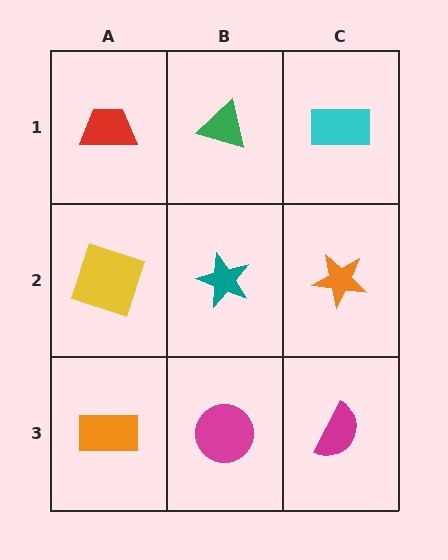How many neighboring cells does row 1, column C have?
2.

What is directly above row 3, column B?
A teal star.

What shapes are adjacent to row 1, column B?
A teal star (row 2, column B), a red trapezoid (row 1, column A), a cyan rectangle (row 1, column C).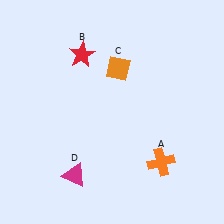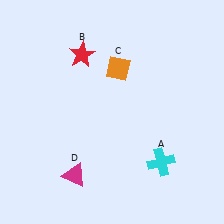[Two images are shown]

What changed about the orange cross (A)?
In Image 1, A is orange. In Image 2, it changed to cyan.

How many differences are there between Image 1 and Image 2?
There is 1 difference between the two images.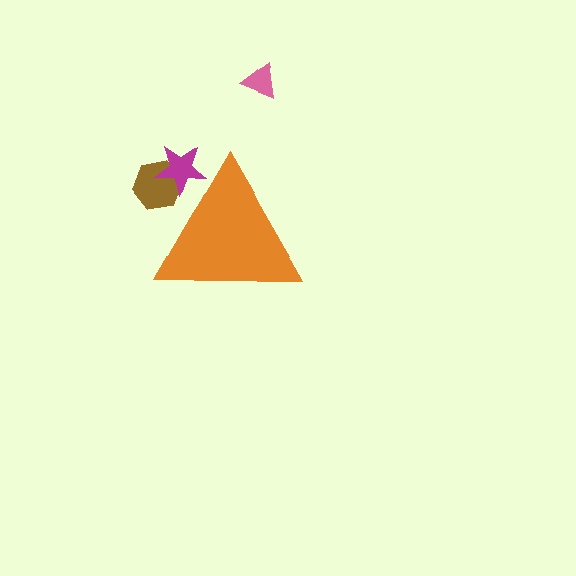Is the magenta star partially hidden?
Yes, the magenta star is partially hidden behind the orange triangle.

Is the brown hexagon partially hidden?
Yes, the brown hexagon is partially hidden behind the orange triangle.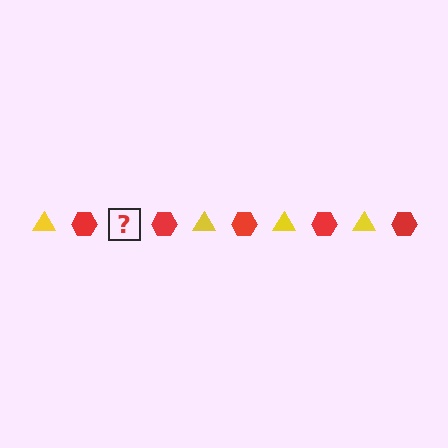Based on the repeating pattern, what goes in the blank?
The blank should be a yellow triangle.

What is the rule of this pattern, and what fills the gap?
The rule is that the pattern alternates between yellow triangle and red hexagon. The gap should be filled with a yellow triangle.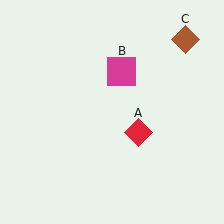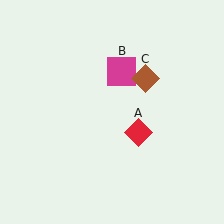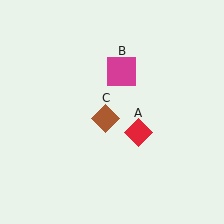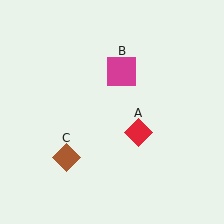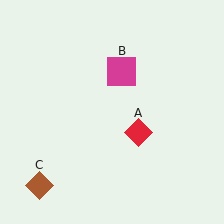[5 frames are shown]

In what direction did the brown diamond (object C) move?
The brown diamond (object C) moved down and to the left.